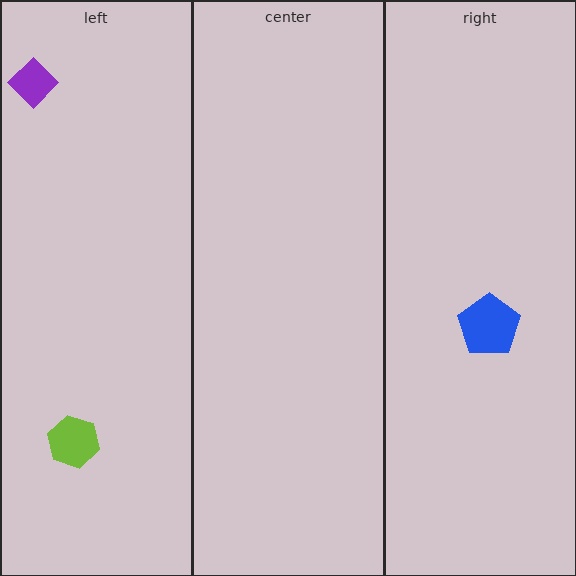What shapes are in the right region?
The blue pentagon.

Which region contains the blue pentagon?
The right region.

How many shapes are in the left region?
2.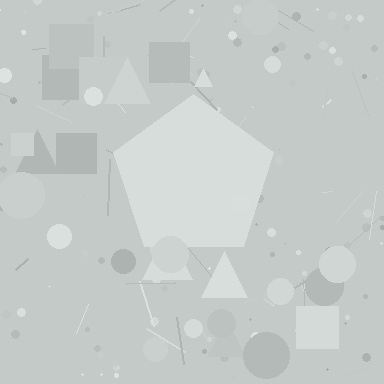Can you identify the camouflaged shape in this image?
The camouflaged shape is a pentagon.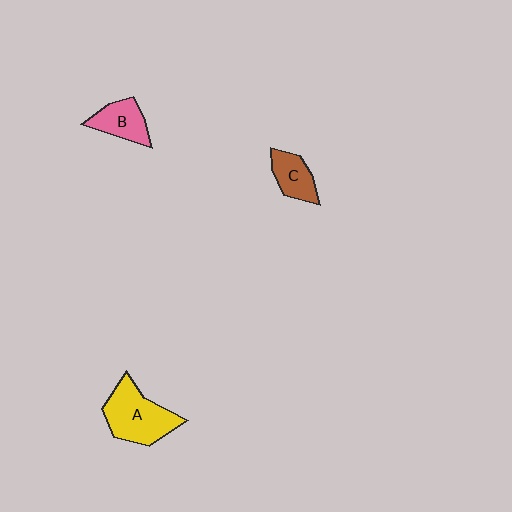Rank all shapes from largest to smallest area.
From largest to smallest: A (yellow), B (pink), C (brown).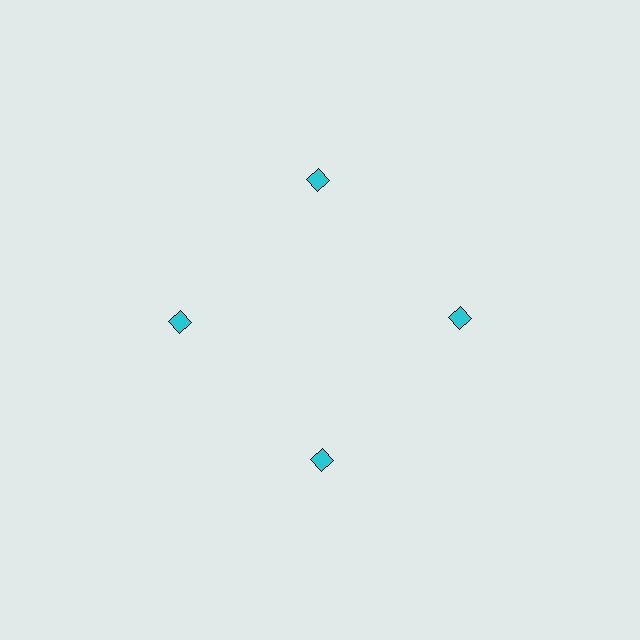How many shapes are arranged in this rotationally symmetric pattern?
There are 4 shapes, arranged in 4 groups of 1.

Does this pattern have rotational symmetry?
Yes, this pattern has 4-fold rotational symmetry. It looks the same after rotating 90 degrees around the center.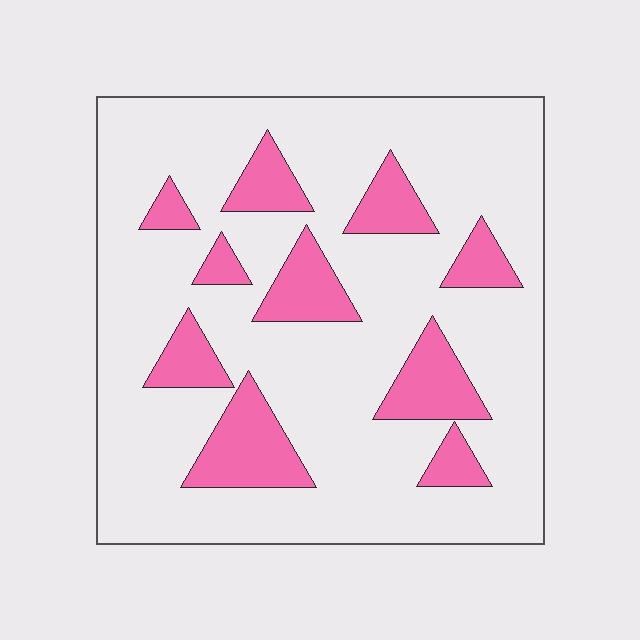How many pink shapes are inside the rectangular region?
10.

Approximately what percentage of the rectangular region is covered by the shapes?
Approximately 20%.